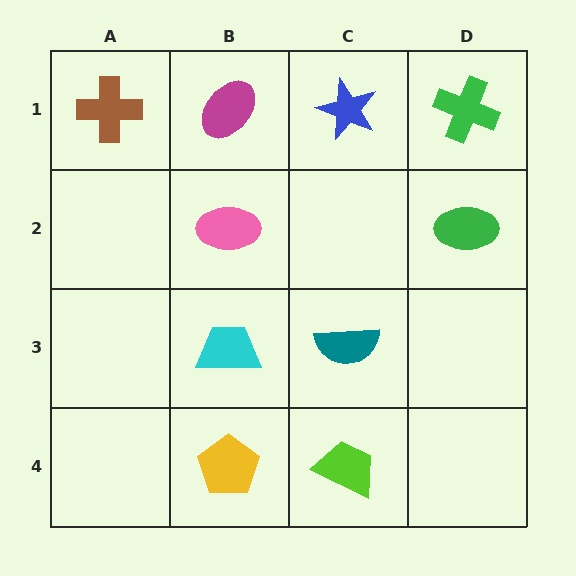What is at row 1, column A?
A brown cross.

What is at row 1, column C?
A blue star.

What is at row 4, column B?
A yellow pentagon.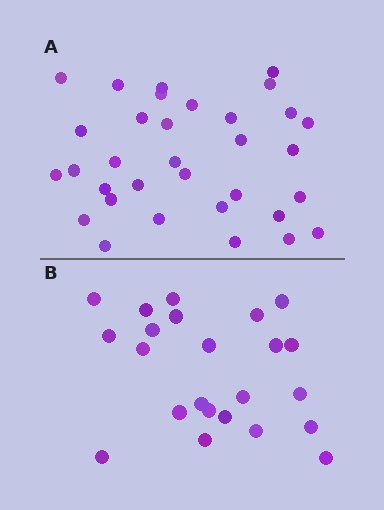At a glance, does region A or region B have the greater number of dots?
Region A (the top region) has more dots.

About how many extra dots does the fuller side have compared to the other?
Region A has roughly 10 or so more dots than region B.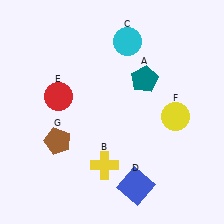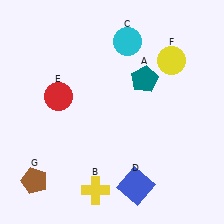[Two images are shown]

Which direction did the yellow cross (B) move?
The yellow cross (B) moved down.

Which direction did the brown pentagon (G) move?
The brown pentagon (G) moved down.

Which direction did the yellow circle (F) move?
The yellow circle (F) moved up.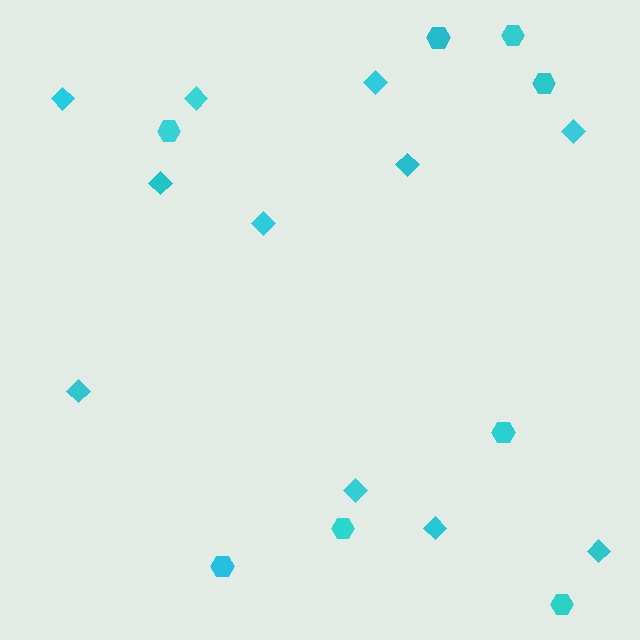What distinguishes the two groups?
There are 2 groups: one group of diamonds (11) and one group of hexagons (8).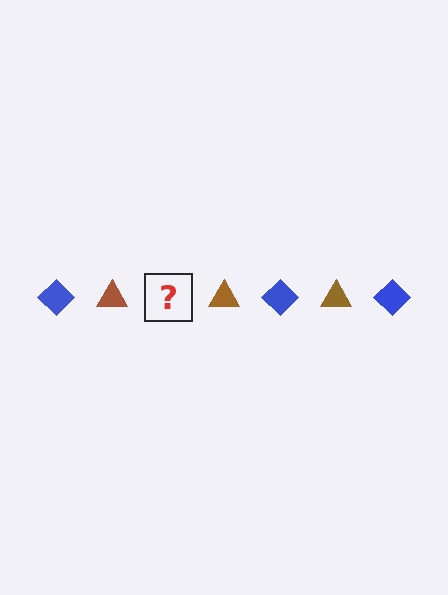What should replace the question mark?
The question mark should be replaced with a blue diamond.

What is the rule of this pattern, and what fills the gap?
The rule is that the pattern alternates between blue diamond and brown triangle. The gap should be filled with a blue diamond.